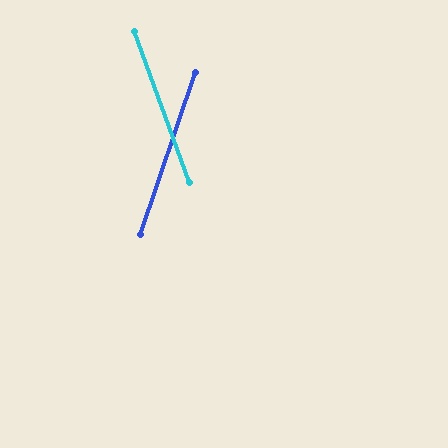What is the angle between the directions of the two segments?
Approximately 39 degrees.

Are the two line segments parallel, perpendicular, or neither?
Neither parallel nor perpendicular — they differ by about 39°.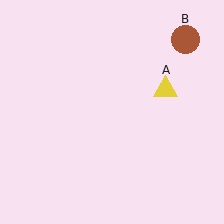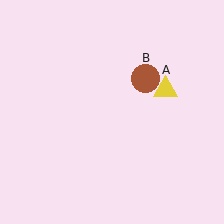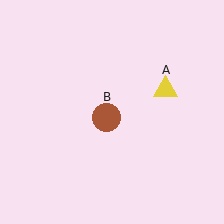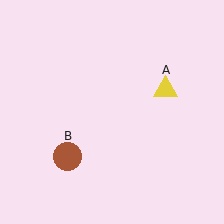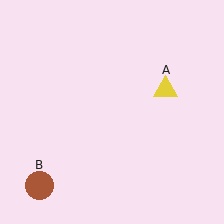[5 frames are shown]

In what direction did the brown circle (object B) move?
The brown circle (object B) moved down and to the left.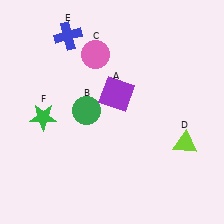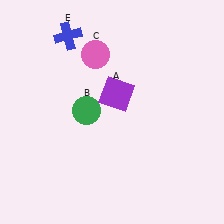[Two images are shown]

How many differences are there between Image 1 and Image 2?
There are 2 differences between the two images.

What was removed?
The lime triangle (D), the green star (F) were removed in Image 2.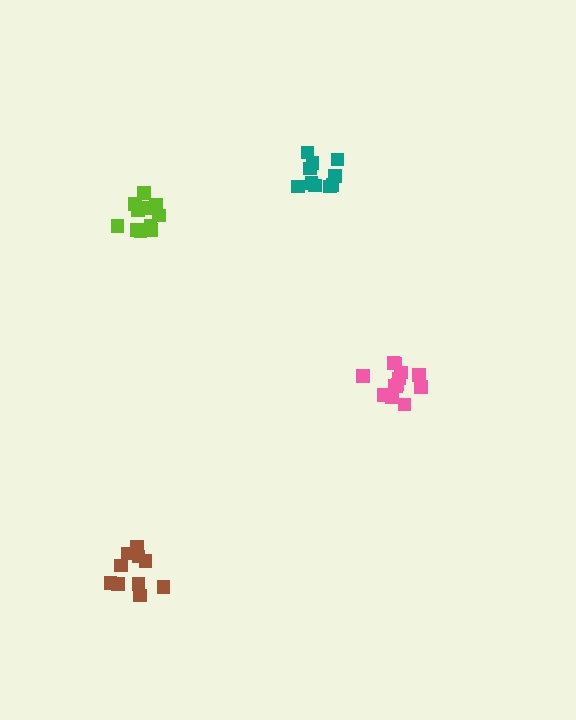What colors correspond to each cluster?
The clusters are colored: brown, lime, pink, teal.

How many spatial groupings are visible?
There are 4 spatial groupings.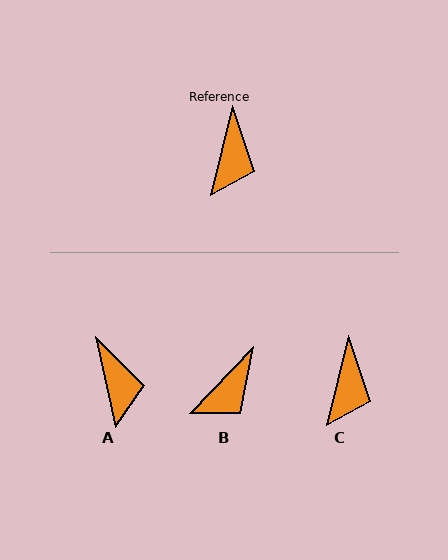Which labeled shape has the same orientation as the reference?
C.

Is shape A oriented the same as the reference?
No, it is off by about 27 degrees.